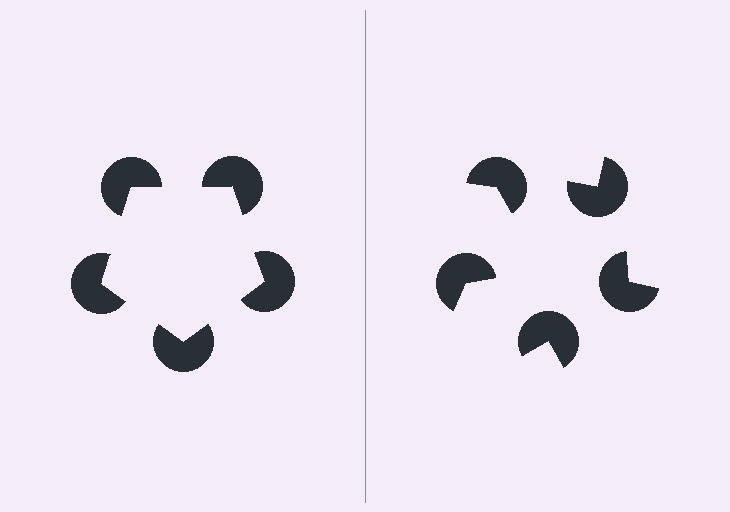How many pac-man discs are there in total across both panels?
10 — 5 on each side.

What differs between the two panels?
The pac-man discs are positioned identically on both sides; only the wedge orientations differ. On the left they align to a pentagon; on the right they are misaligned.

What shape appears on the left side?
An illusory pentagon.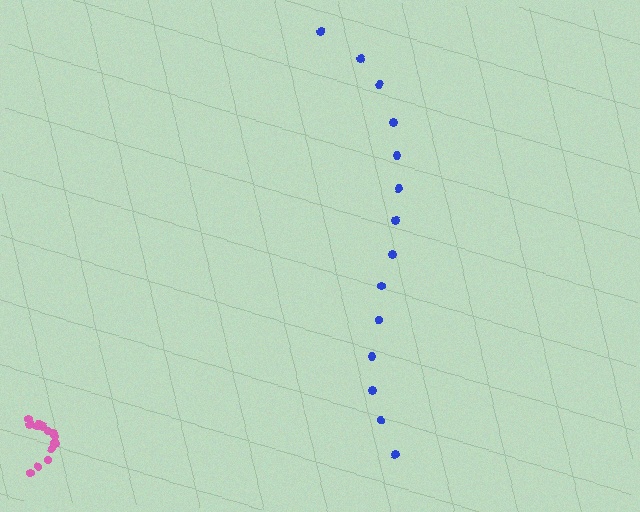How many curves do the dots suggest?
There are 2 distinct paths.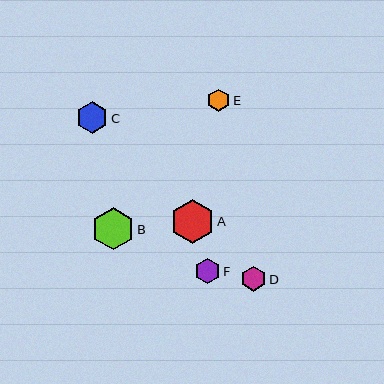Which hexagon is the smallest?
Hexagon E is the smallest with a size of approximately 22 pixels.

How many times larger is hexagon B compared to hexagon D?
Hexagon B is approximately 1.7 times the size of hexagon D.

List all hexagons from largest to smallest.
From largest to smallest: A, B, C, F, D, E.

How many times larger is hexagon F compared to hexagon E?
Hexagon F is approximately 1.1 times the size of hexagon E.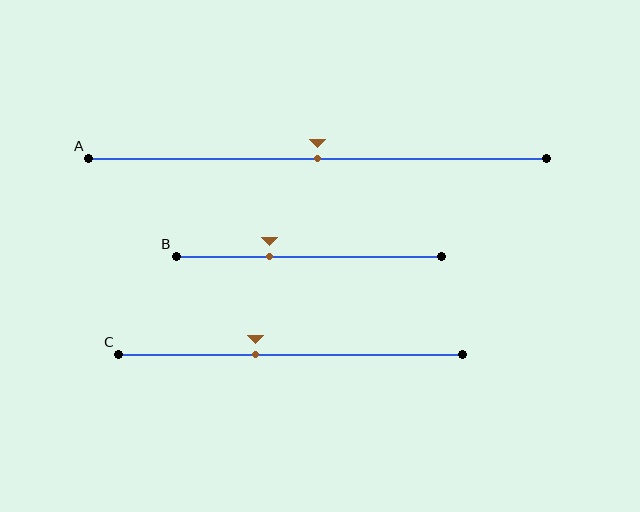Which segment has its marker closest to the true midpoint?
Segment A has its marker closest to the true midpoint.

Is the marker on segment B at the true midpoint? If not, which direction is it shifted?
No, the marker on segment B is shifted to the left by about 15% of the segment length.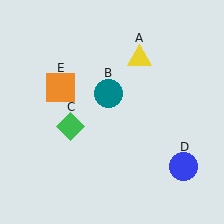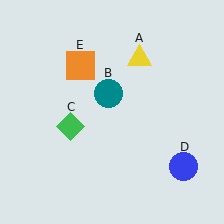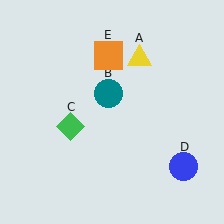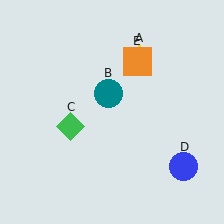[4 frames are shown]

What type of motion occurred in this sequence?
The orange square (object E) rotated clockwise around the center of the scene.